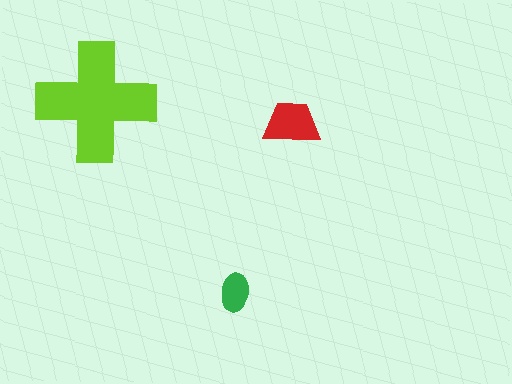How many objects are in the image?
There are 3 objects in the image.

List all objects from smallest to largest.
The green ellipse, the red trapezoid, the lime cross.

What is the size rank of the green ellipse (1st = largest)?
3rd.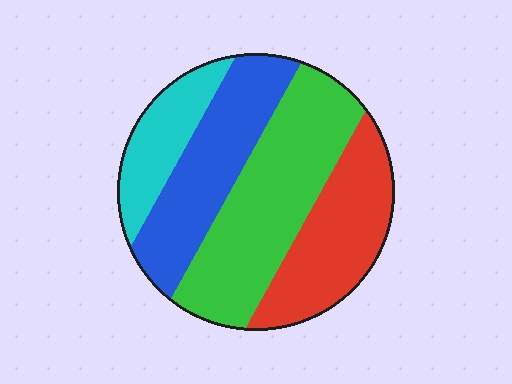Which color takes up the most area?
Green, at roughly 35%.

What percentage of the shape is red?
Red covers around 25% of the shape.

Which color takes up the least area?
Cyan, at roughly 15%.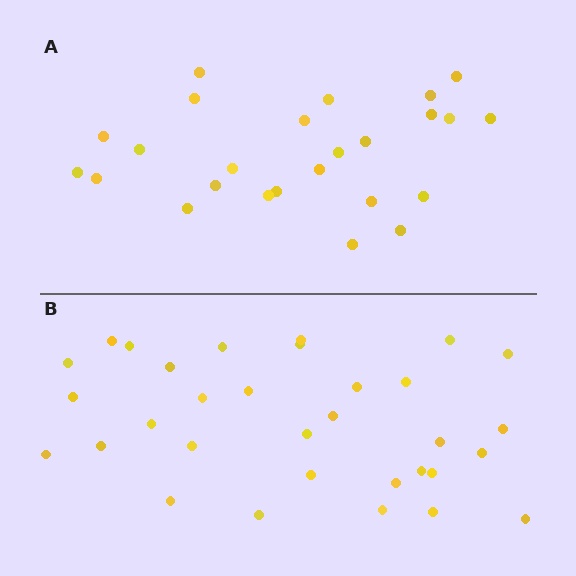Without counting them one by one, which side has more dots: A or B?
Region B (the bottom region) has more dots.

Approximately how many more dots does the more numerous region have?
Region B has roughly 8 or so more dots than region A.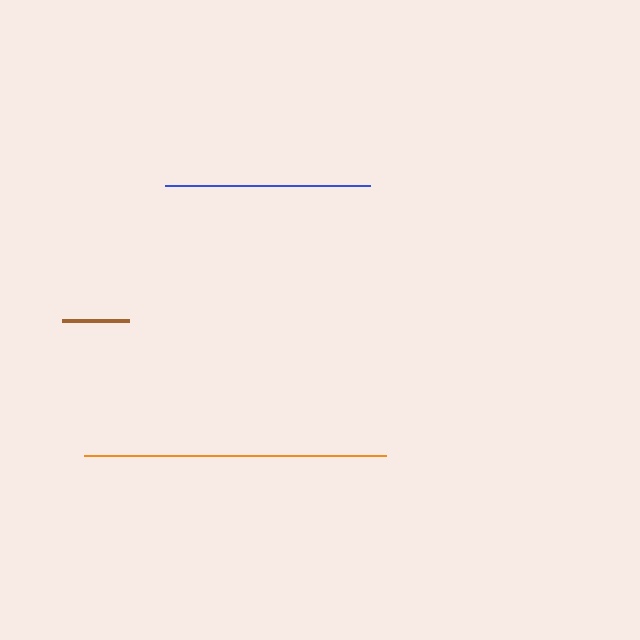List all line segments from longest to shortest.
From longest to shortest: orange, blue, brown.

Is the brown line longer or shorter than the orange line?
The orange line is longer than the brown line.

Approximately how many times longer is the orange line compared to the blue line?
The orange line is approximately 1.5 times the length of the blue line.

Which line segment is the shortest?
The brown line is the shortest at approximately 67 pixels.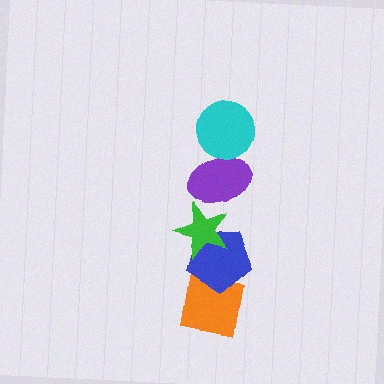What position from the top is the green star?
The green star is 3rd from the top.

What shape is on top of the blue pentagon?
The green star is on top of the blue pentagon.